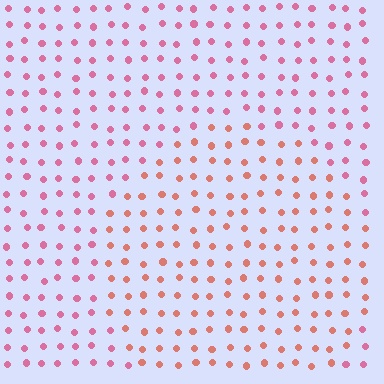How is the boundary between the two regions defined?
The boundary is defined purely by a slight shift in hue (about 33 degrees). Spacing, size, and orientation are identical on both sides.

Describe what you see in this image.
The image is filled with small pink elements in a uniform arrangement. A circle-shaped region is visible where the elements are tinted to a slightly different hue, forming a subtle color boundary.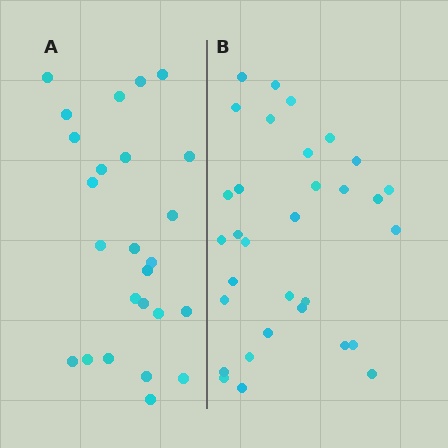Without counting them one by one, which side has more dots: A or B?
Region B (the right region) has more dots.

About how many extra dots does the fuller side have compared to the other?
Region B has roughly 8 or so more dots than region A.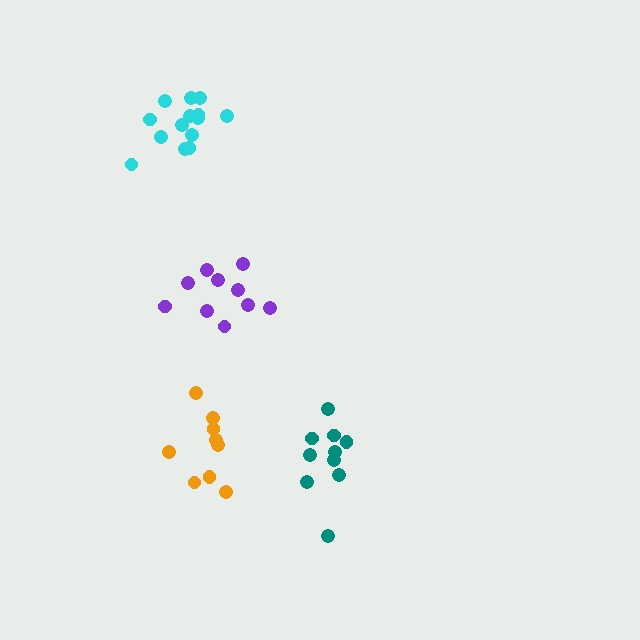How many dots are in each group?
Group 1: 9 dots, Group 2: 10 dots, Group 3: 10 dots, Group 4: 14 dots (43 total).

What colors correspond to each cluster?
The clusters are colored: orange, teal, purple, cyan.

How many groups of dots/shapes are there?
There are 4 groups.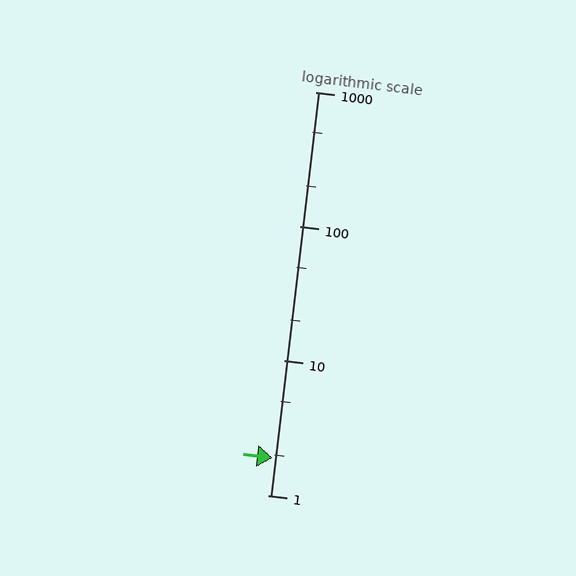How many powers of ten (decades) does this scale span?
The scale spans 3 decades, from 1 to 1000.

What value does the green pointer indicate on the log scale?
The pointer indicates approximately 1.9.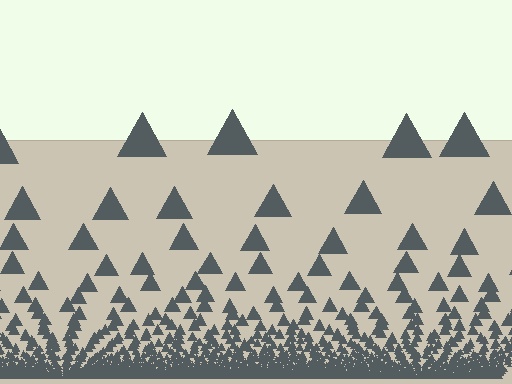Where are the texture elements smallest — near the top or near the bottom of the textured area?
Near the bottom.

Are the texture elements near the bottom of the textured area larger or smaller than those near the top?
Smaller. The gradient is inverted — elements near the bottom are smaller and denser.